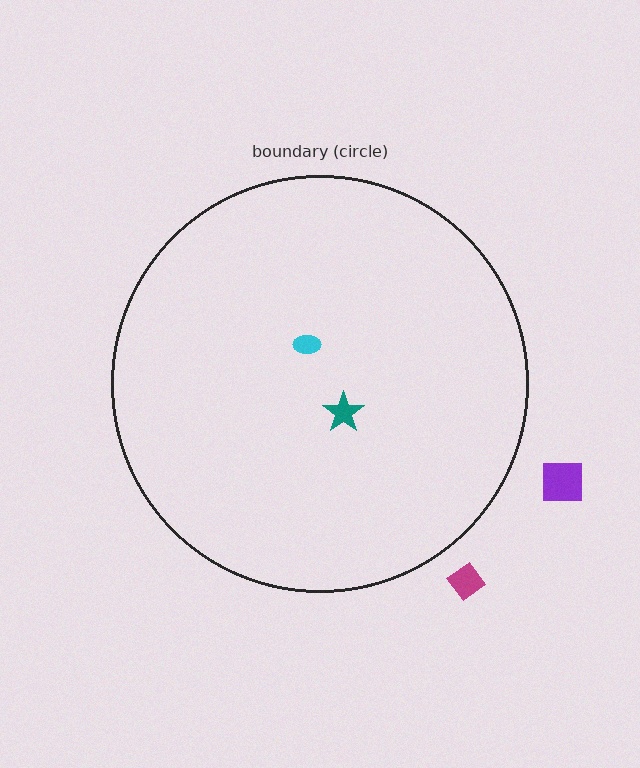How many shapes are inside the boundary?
2 inside, 2 outside.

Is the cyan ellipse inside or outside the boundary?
Inside.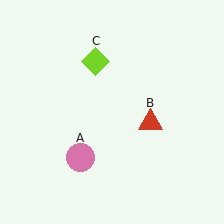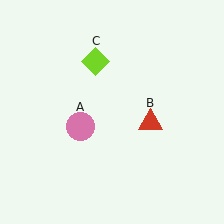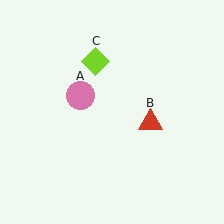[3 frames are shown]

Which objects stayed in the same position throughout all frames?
Red triangle (object B) and lime diamond (object C) remained stationary.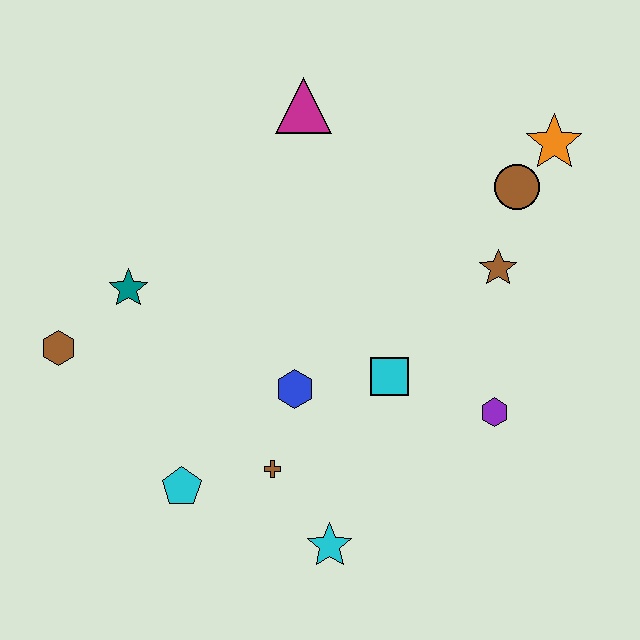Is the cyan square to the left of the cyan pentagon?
No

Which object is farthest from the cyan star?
The orange star is farthest from the cyan star.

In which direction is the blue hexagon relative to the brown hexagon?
The blue hexagon is to the right of the brown hexagon.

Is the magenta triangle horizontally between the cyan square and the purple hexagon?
No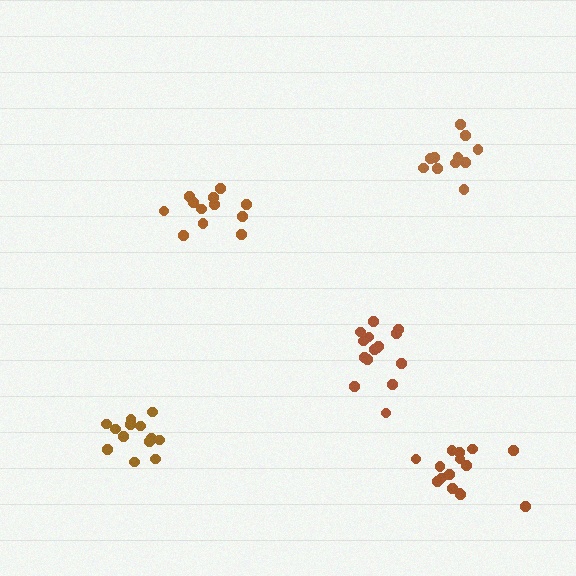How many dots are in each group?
Group 1: 15 dots, Group 2: 13 dots, Group 3: 15 dots, Group 4: 12 dots, Group 5: 11 dots (66 total).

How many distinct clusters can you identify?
There are 5 distinct clusters.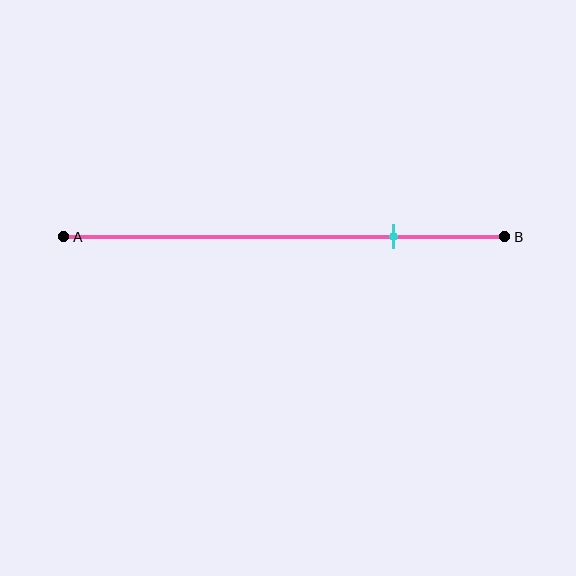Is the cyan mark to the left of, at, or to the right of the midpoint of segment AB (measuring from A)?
The cyan mark is to the right of the midpoint of segment AB.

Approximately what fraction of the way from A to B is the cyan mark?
The cyan mark is approximately 75% of the way from A to B.